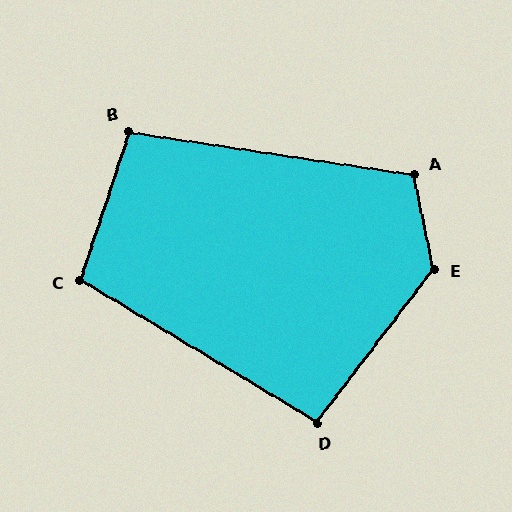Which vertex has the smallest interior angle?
D, at approximately 96 degrees.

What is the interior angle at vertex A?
Approximately 110 degrees (obtuse).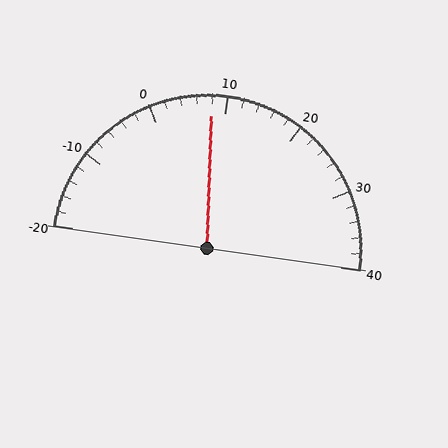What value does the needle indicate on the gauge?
The needle indicates approximately 8.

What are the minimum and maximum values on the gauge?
The gauge ranges from -20 to 40.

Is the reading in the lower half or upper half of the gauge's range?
The reading is in the lower half of the range (-20 to 40).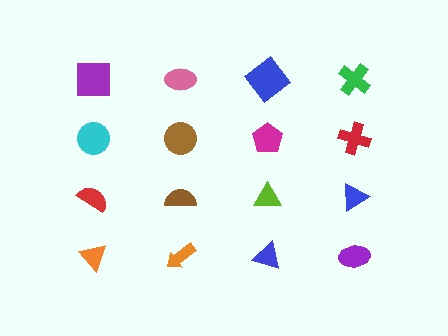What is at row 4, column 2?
An orange arrow.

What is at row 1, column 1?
A purple square.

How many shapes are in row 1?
4 shapes.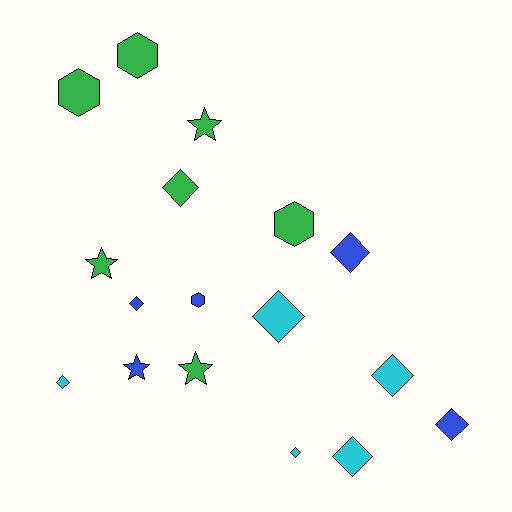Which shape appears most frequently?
Diamond, with 9 objects.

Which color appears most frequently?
Green, with 7 objects.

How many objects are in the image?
There are 17 objects.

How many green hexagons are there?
There are 3 green hexagons.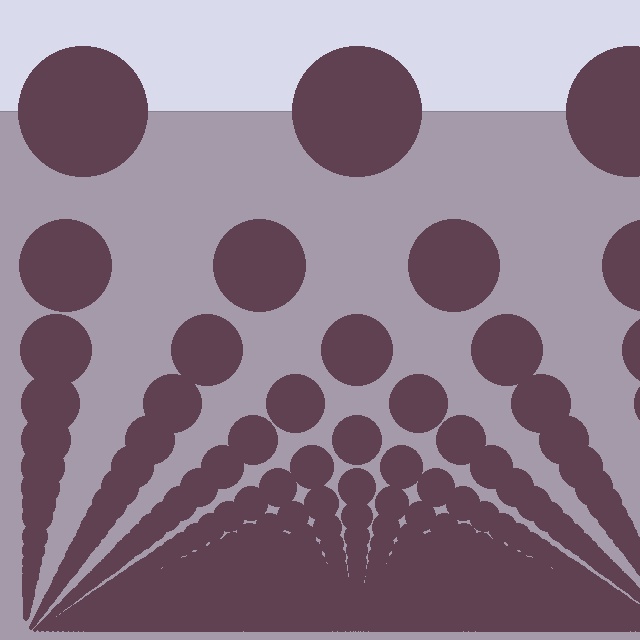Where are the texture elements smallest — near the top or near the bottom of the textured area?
Near the bottom.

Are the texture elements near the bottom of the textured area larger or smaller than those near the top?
Smaller. The gradient is inverted — elements near the bottom are smaller and denser.